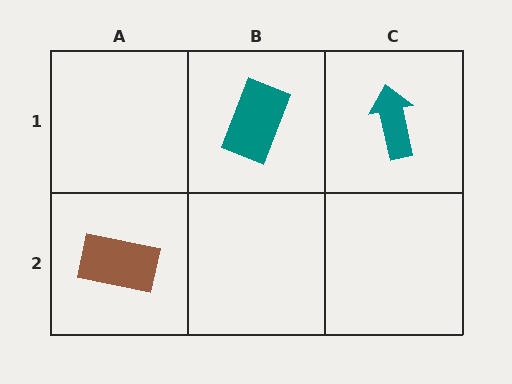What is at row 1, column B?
A teal rectangle.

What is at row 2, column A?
A brown rectangle.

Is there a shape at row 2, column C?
No, that cell is empty.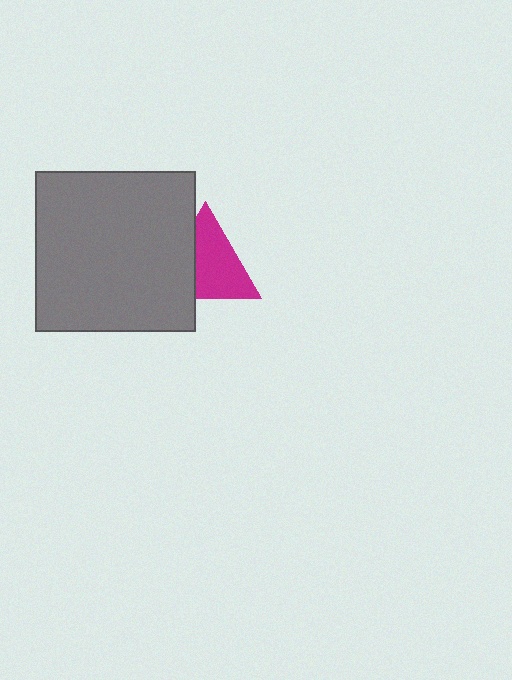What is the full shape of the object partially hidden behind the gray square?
The partially hidden object is a magenta triangle.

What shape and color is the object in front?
The object in front is a gray square.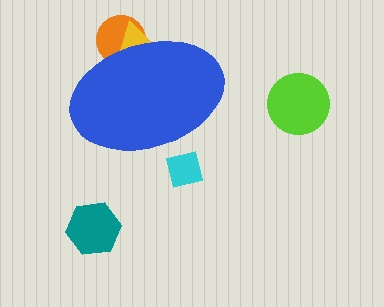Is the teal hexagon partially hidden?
No, the teal hexagon is fully visible.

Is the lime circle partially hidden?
No, the lime circle is fully visible.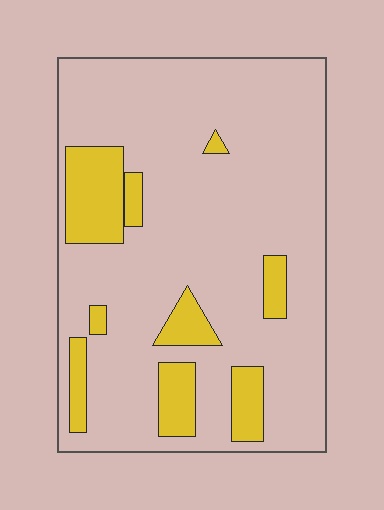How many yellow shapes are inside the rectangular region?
9.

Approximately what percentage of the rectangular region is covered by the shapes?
Approximately 15%.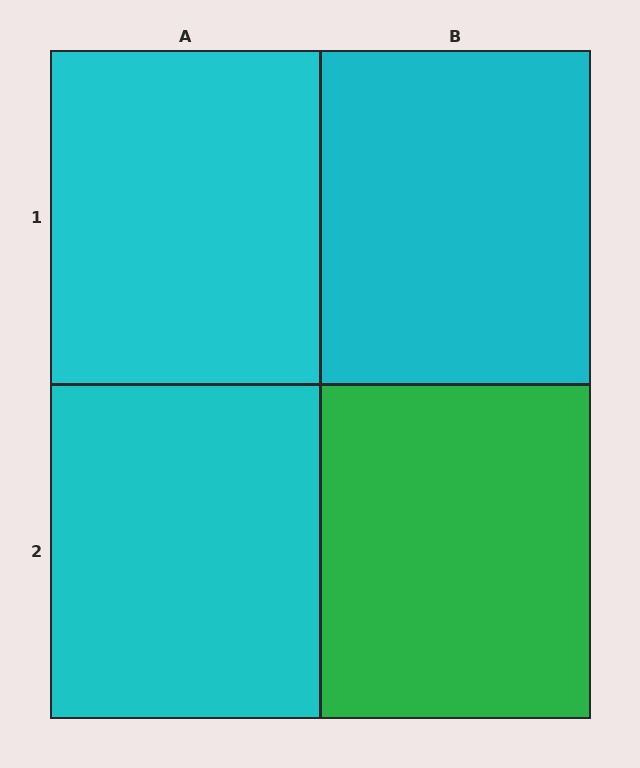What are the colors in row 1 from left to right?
Cyan, cyan.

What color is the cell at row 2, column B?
Green.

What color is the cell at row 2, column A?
Cyan.